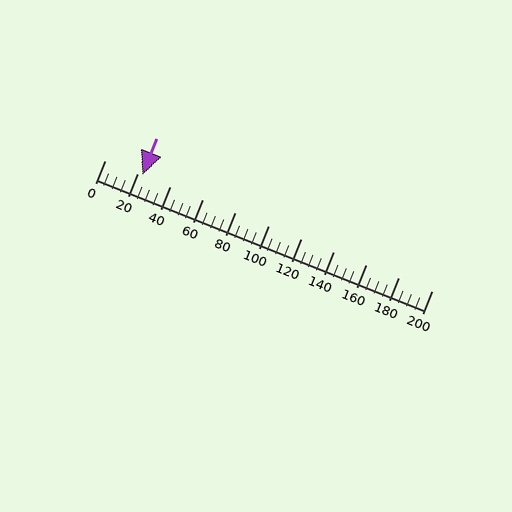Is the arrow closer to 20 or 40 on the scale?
The arrow is closer to 20.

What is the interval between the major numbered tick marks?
The major tick marks are spaced 20 units apart.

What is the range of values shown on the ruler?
The ruler shows values from 0 to 200.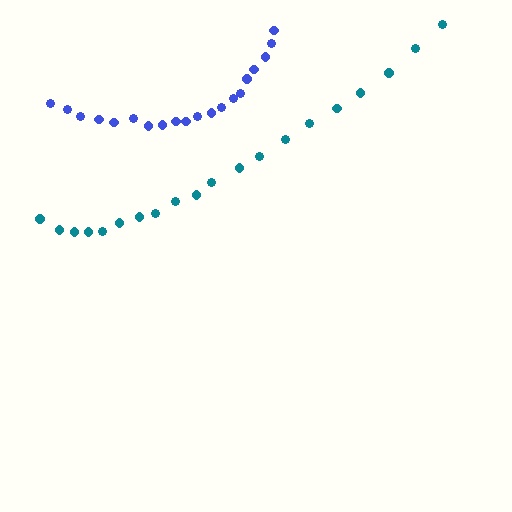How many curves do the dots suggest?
There are 2 distinct paths.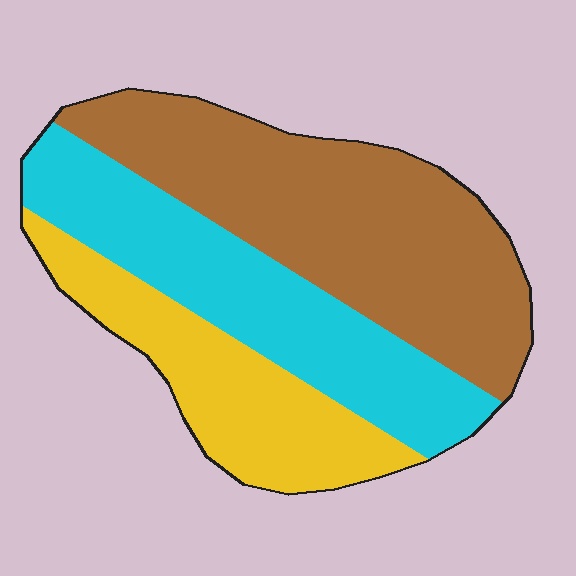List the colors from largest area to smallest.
From largest to smallest: brown, cyan, yellow.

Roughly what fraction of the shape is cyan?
Cyan covers roughly 30% of the shape.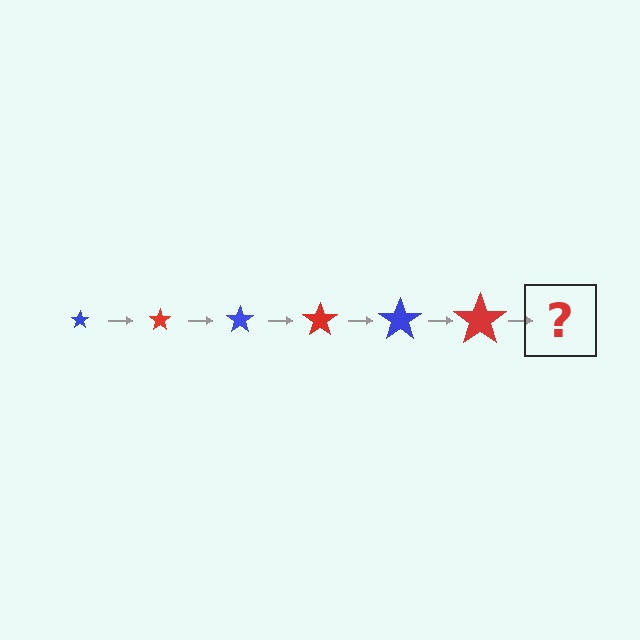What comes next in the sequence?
The next element should be a blue star, larger than the previous one.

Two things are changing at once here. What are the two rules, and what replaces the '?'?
The two rules are that the star grows larger each step and the color cycles through blue and red. The '?' should be a blue star, larger than the previous one.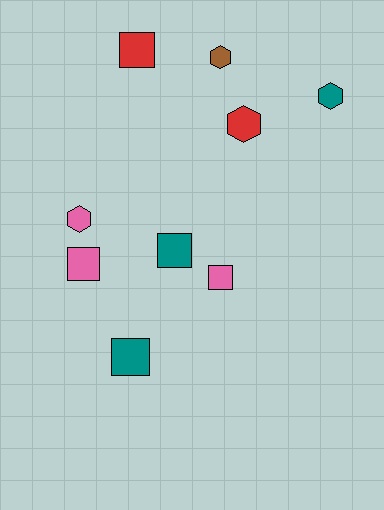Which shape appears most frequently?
Square, with 5 objects.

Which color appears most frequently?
Teal, with 3 objects.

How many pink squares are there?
There are 2 pink squares.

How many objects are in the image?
There are 9 objects.